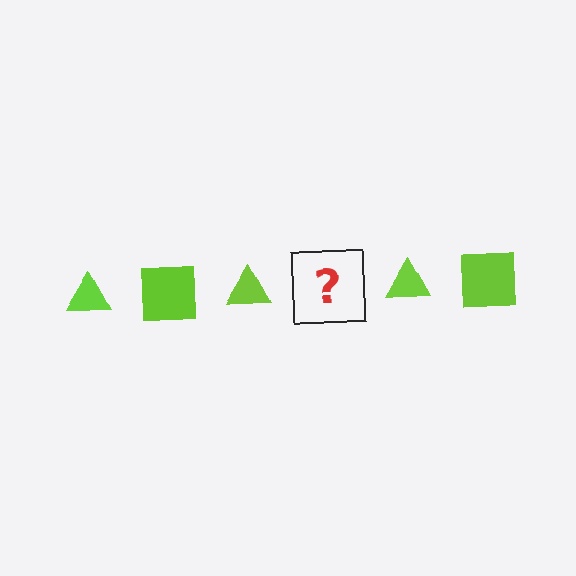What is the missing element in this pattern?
The missing element is a lime square.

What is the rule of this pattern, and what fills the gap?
The rule is that the pattern cycles through triangle, square shapes in lime. The gap should be filled with a lime square.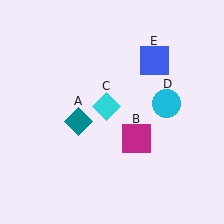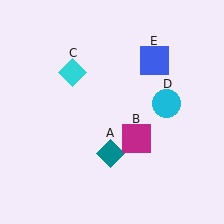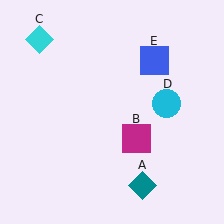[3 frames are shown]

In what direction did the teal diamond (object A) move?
The teal diamond (object A) moved down and to the right.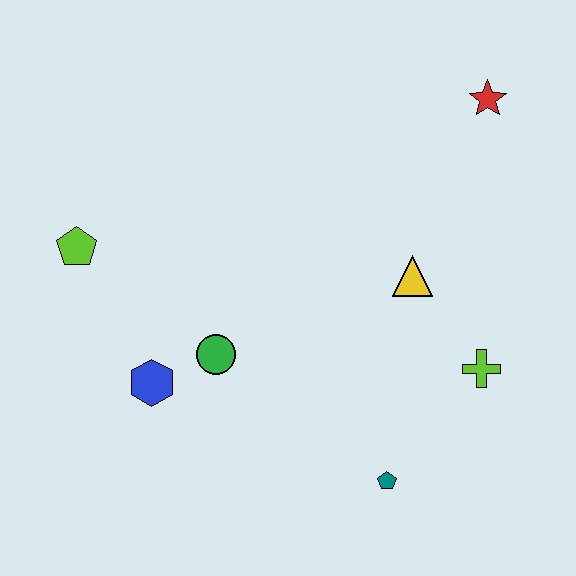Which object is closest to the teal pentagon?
The lime cross is closest to the teal pentagon.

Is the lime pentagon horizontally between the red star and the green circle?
No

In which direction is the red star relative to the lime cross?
The red star is above the lime cross.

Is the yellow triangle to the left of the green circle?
No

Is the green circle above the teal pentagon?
Yes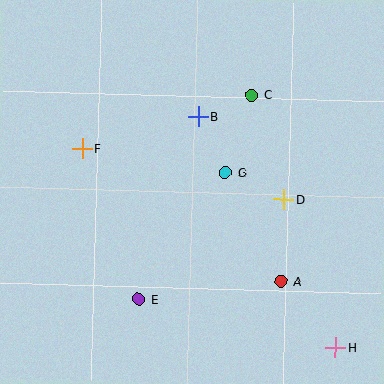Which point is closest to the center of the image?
Point G at (225, 173) is closest to the center.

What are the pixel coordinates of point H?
Point H is at (335, 348).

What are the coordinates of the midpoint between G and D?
The midpoint between G and D is at (254, 186).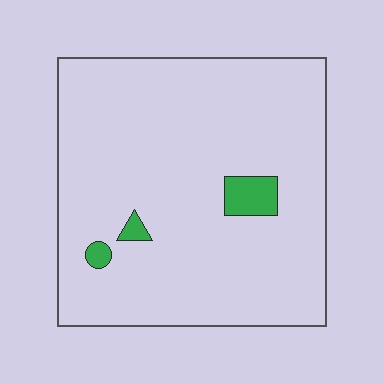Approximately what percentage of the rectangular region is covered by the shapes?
Approximately 5%.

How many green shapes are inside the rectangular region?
3.